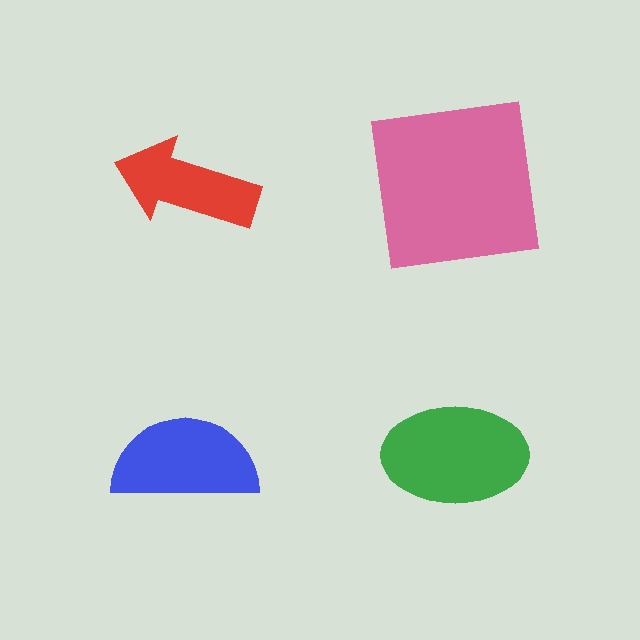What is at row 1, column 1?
A red arrow.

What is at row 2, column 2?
A green ellipse.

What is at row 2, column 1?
A blue semicircle.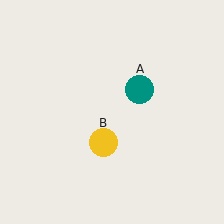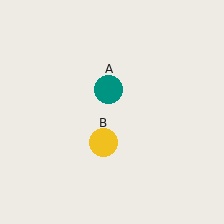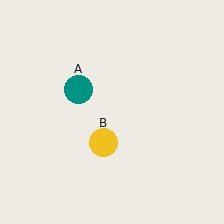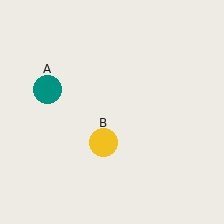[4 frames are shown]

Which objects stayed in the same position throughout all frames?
Yellow circle (object B) remained stationary.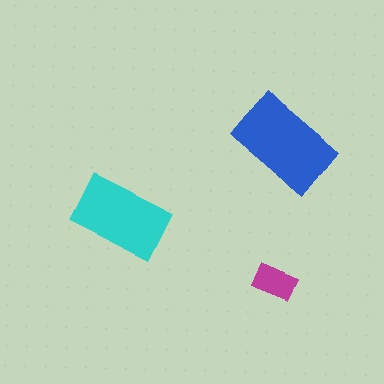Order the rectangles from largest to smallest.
the blue one, the cyan one, the magenta one.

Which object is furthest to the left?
The cyan rectangle is leftmost.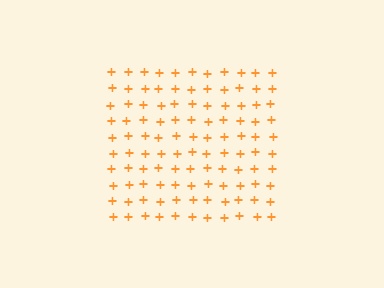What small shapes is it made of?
It is made of small plus signs.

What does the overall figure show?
The overall figure shows a square.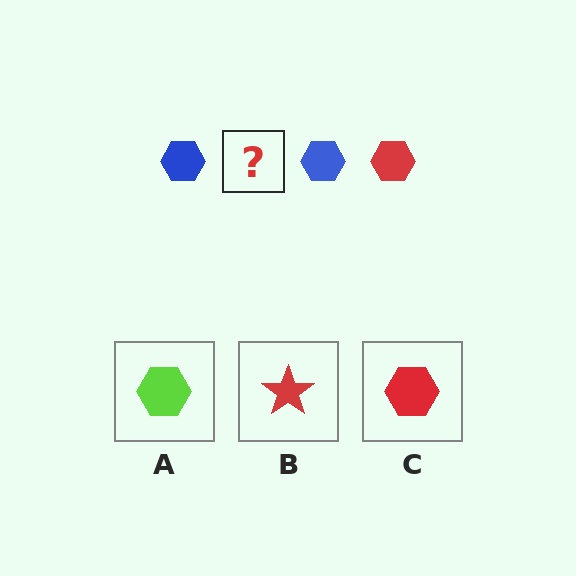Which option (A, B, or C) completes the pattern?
C.